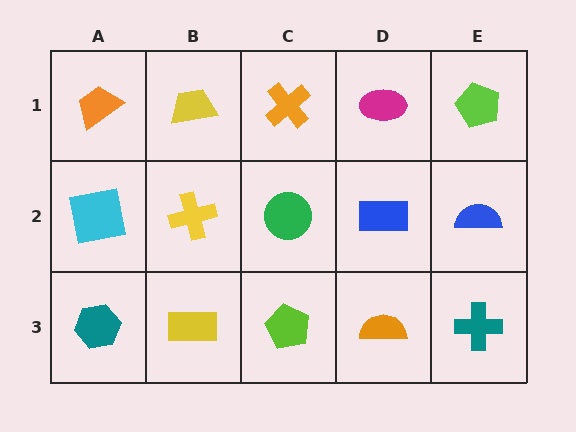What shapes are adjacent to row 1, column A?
A cyan square (row 2, column A), a yellow trapezoid (row 1, column B).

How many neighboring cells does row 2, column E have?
3.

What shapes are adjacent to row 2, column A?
An orange trapezoid (row 1, column A), a teal hexagon (row 3, column A), a yellow cross (row 2, column B).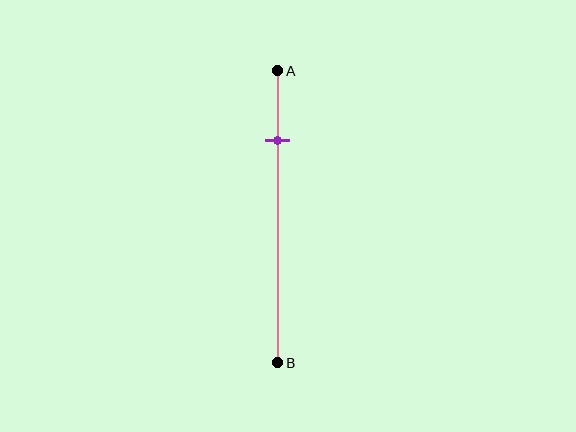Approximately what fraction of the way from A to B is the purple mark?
The purple mark is approximately 25% of the way from A to B.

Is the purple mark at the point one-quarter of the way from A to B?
Yes, the mark is approximately at the one-quarter point.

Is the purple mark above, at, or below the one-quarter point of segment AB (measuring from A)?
The purple mark is approximately at the one-quarter point of segment AB.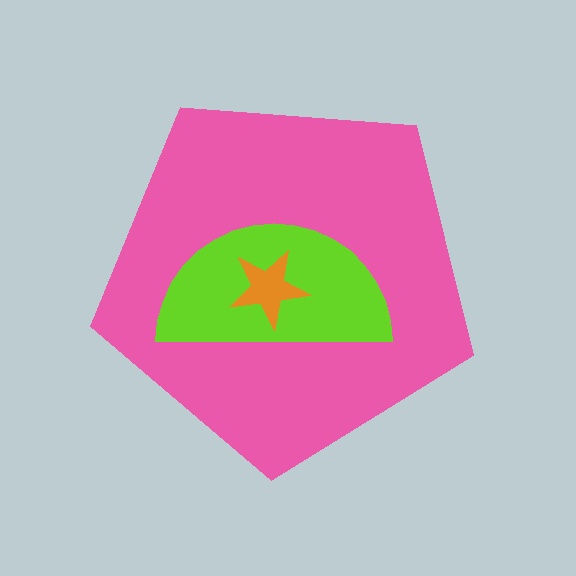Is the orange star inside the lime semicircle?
Yes.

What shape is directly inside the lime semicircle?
The orange star.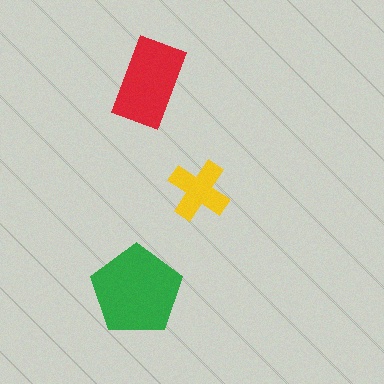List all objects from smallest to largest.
The yellow cross, the red rectangle, the green pentagon.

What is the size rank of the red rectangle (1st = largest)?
2nd.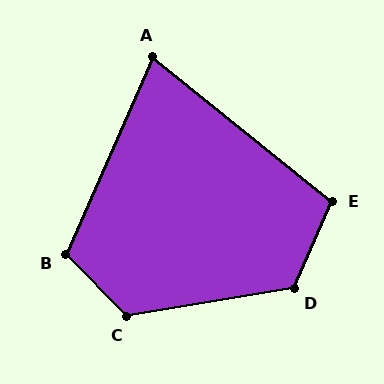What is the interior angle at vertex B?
Approximately 112 degrees (obtuse).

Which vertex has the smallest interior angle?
A, at approximately 75 degrees.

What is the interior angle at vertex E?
Approximately 105 degrees (obtuse).